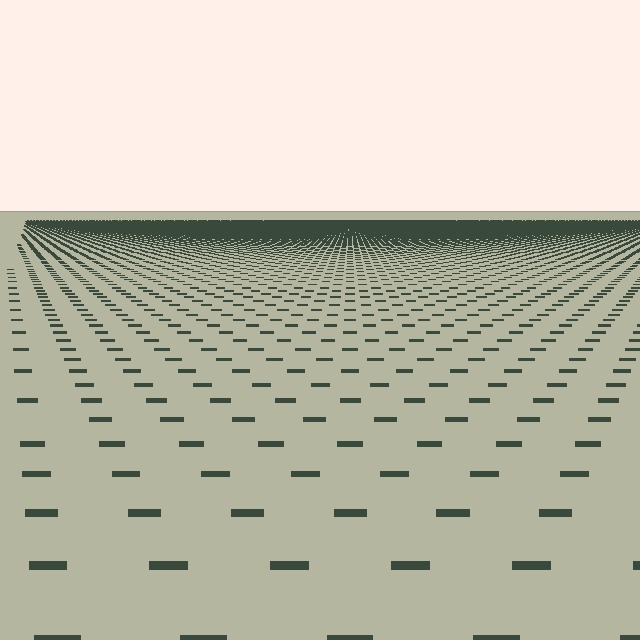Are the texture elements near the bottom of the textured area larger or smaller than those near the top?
Larger. Near the bottom, elements are closer to the viewer and appear at a bigger on-screen size.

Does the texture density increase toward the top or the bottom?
Density increases toward the top.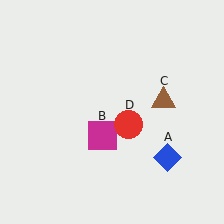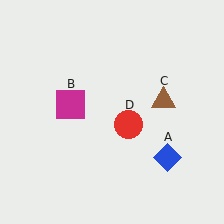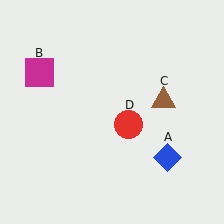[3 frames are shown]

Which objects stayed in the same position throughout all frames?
Blue diamond (object A) and brown triangle (object C) and red circle (object D) remained stationary.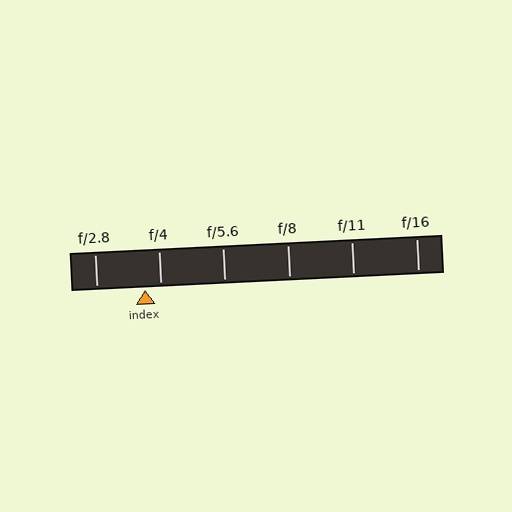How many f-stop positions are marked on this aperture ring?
There are 6 f-stop positions marked.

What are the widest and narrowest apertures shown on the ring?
The widest aperture shown is f/2.8 and the narrowest is f/16.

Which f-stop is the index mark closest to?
The index mark is closest to f/4.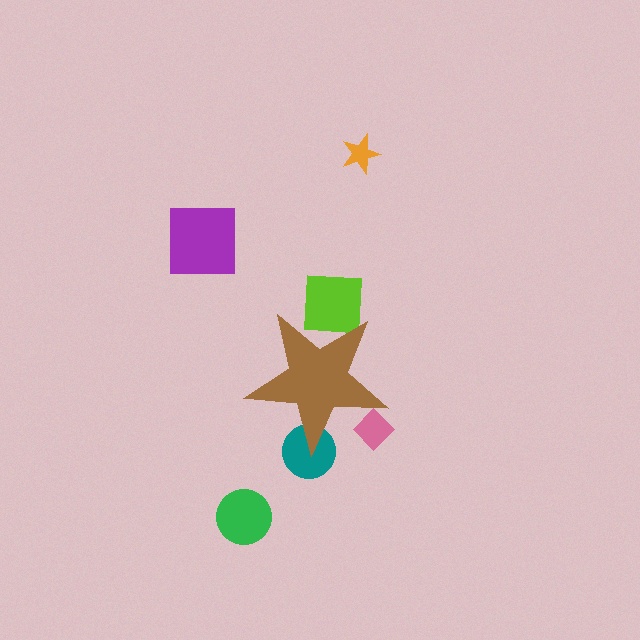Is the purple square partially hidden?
No, the purple square is fully visible.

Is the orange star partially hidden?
No, the orange star is fully visible.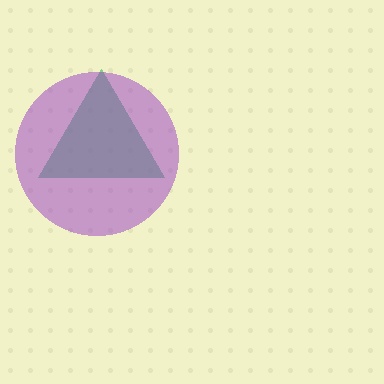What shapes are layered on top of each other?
The layered shapes are: a green triangle, a purple circle.